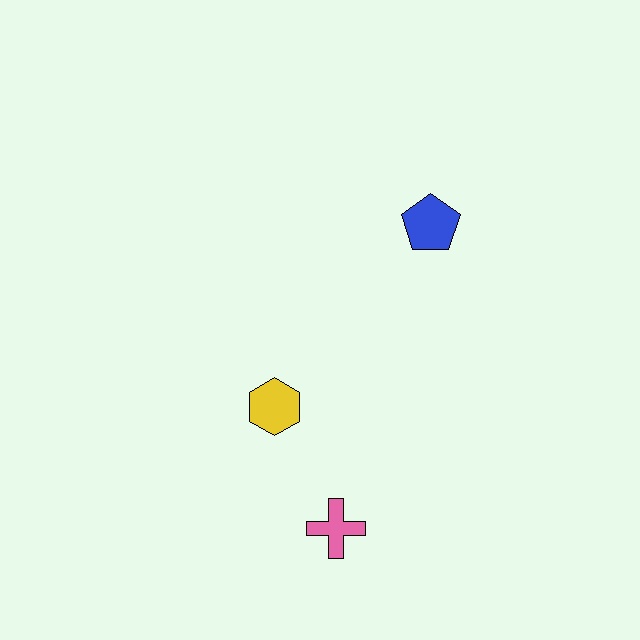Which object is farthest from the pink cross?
The blue pentagon is farthest from the pink cross.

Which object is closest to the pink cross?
The yellow hexagon is closest to the pink cross.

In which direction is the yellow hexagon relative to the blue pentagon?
The yellow hexagon is below the blue pentagon.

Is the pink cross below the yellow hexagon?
Yes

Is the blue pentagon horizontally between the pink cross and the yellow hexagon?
No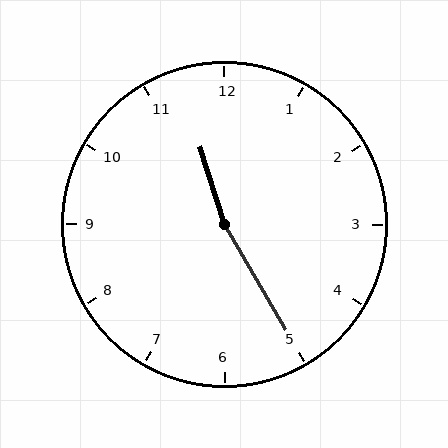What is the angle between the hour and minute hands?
Approximately 168 degrees.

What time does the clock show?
11:25.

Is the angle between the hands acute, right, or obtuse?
It is obtuse.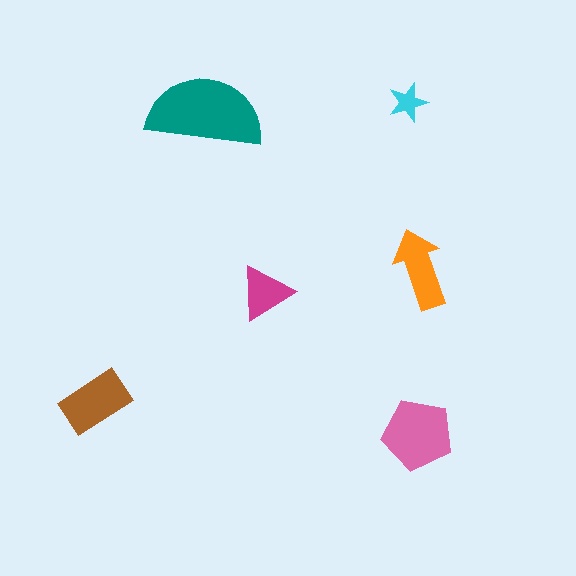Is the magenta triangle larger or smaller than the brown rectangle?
Smaller.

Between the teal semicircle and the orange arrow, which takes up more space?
The teal semicircle.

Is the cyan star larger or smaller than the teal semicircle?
Smaller.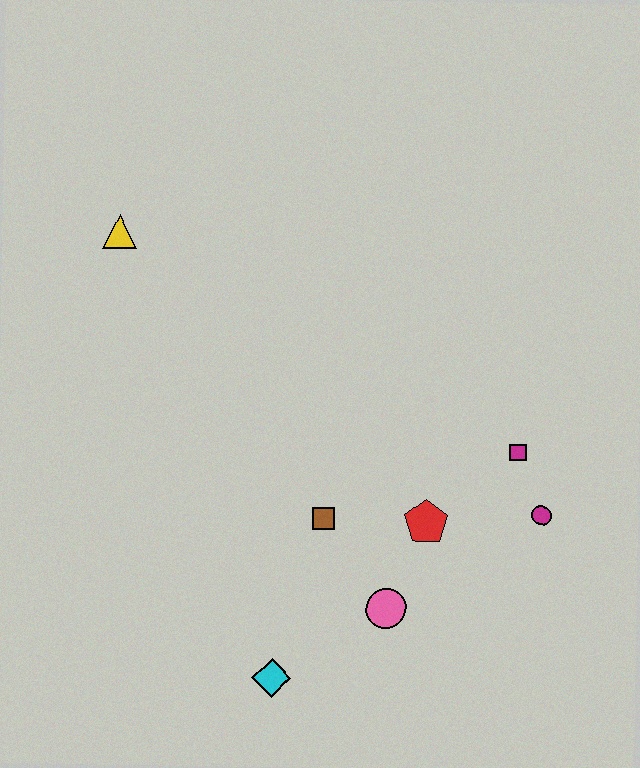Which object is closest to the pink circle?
The red pentagon is closest to the pink circle.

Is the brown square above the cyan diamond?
Yes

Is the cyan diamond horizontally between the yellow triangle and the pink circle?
Yes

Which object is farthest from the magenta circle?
The yellow triangle is farthest from the magenta circle.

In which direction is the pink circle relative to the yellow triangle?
The pink circle is below the yellow triangle.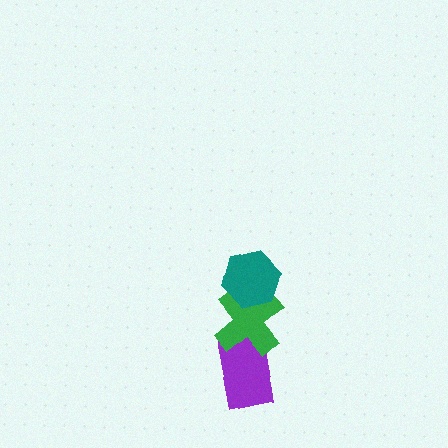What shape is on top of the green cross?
The teal hexagon is on top of the green cross.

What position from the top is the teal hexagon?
The teal hexagon is 1st from the top.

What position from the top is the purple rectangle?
The purple rectangle is 3rd from the top.